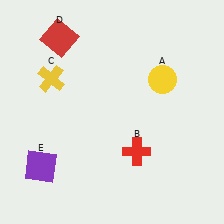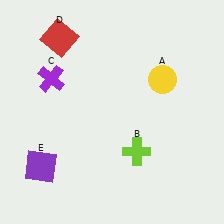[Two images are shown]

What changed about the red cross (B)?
In Image 1, B is red. In Image 2, it changed to lime.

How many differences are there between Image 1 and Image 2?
There are 2 differences between the two images.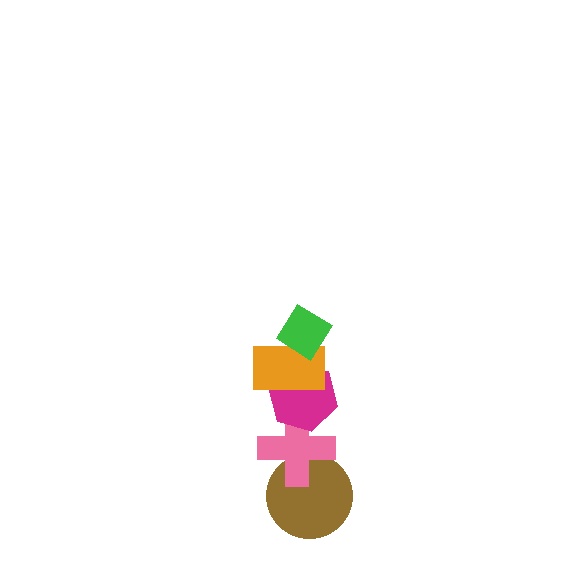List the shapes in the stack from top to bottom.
From top to bottom: the green diamond, the orange rectangle, the magenta hexagon, the pink cross, the brown circle.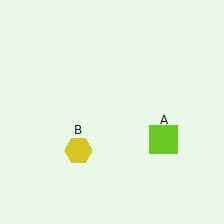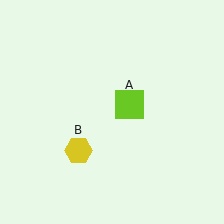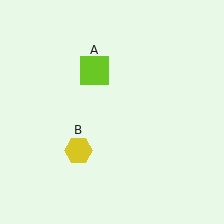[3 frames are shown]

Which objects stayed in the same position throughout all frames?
Yellow hexagon (object B) remained stationary.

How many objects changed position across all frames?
1 object changed position: lime square (object A).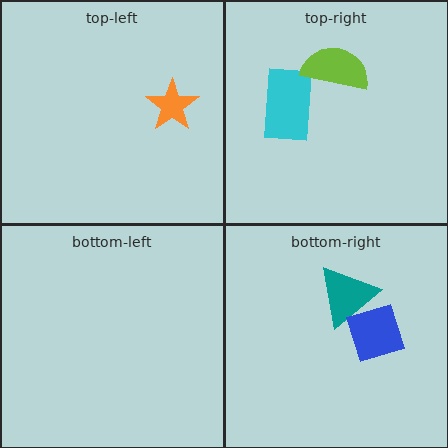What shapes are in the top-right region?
The cyan rectangle, the lime semicircle.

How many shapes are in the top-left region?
1.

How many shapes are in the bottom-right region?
2.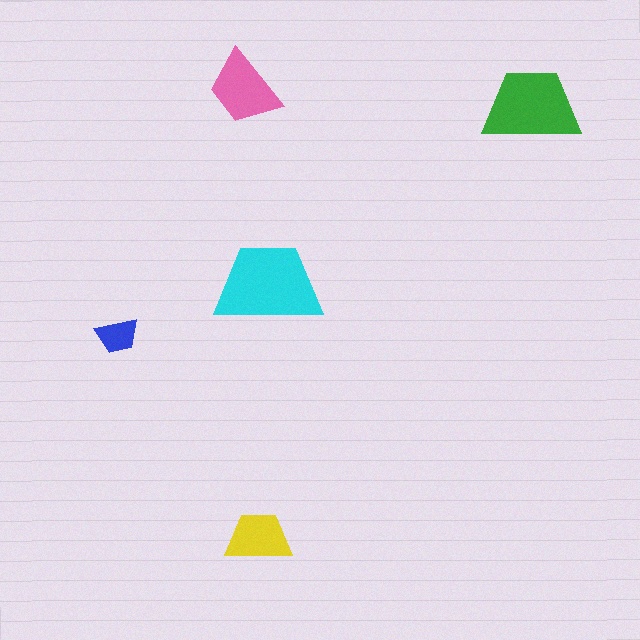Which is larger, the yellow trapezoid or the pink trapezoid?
The pink one.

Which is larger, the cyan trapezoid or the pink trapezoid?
The cyan one.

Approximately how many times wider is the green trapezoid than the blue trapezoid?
About 2.5 times wider.